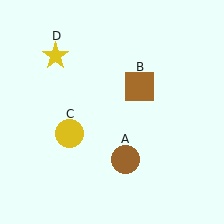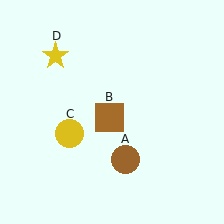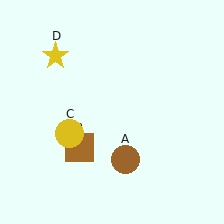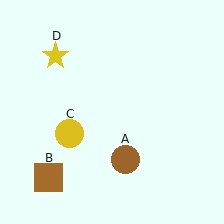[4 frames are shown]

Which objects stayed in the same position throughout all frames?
Brown circle (object A) and yellow circle (object C) and yellow star (object D) remained stationary.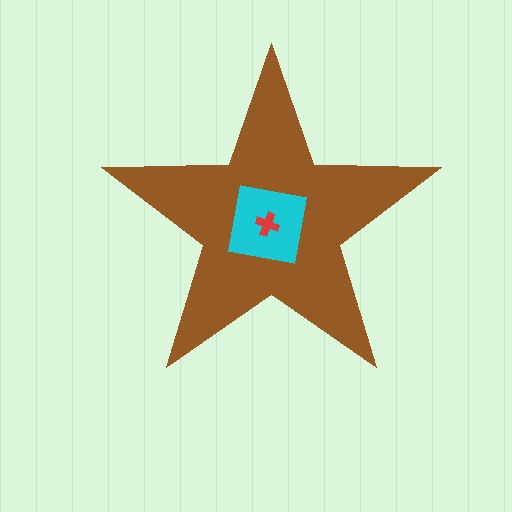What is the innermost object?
The red cross.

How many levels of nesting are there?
3.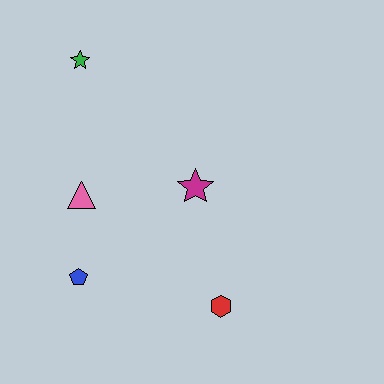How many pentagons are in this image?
There is 1 pentagon.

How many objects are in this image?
There are 5 objects.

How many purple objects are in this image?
There are no purple objects.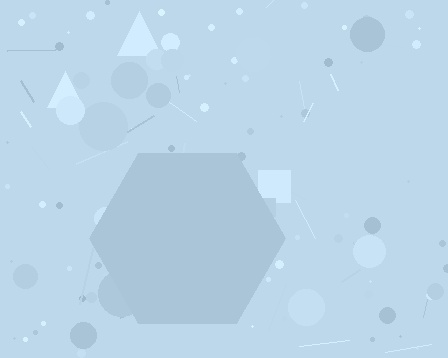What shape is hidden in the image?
A hexagon is hidden in the image.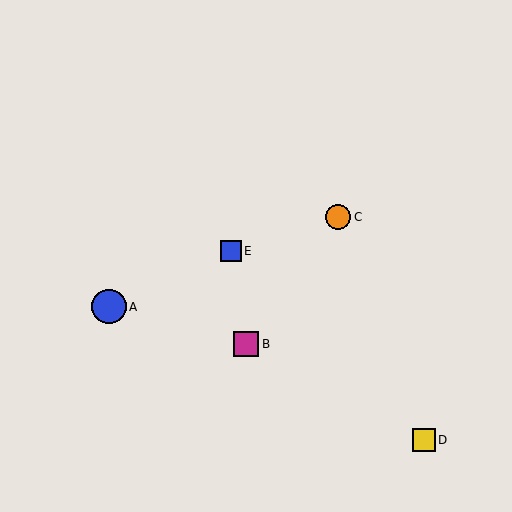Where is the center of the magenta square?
The center of the magenta square is at (246, 344).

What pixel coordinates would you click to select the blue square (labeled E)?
Click at (231, 251) to select the blue square E.